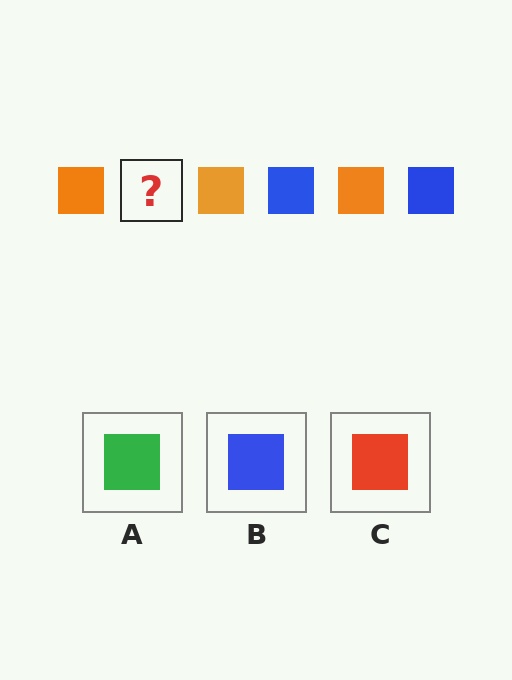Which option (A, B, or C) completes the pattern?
B.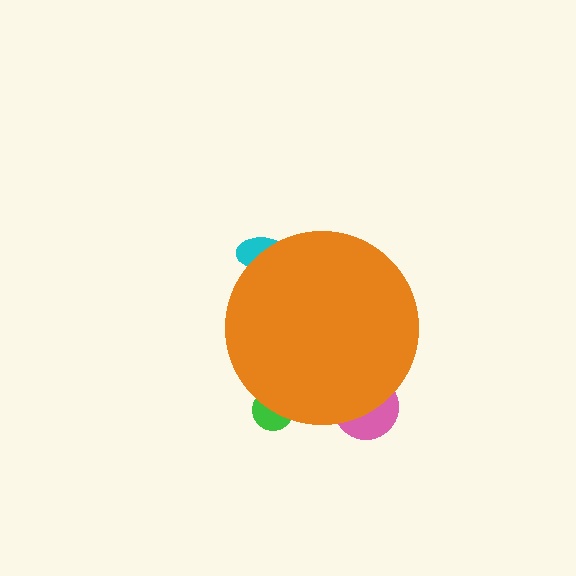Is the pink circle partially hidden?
Yes, the pink circle is partially hidden behind the orange circle.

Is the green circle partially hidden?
Yes, the green circle is partially hidden behind the orange circle.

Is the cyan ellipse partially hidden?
Yes, the cyan ellipse is partially hidden behind the orange circle.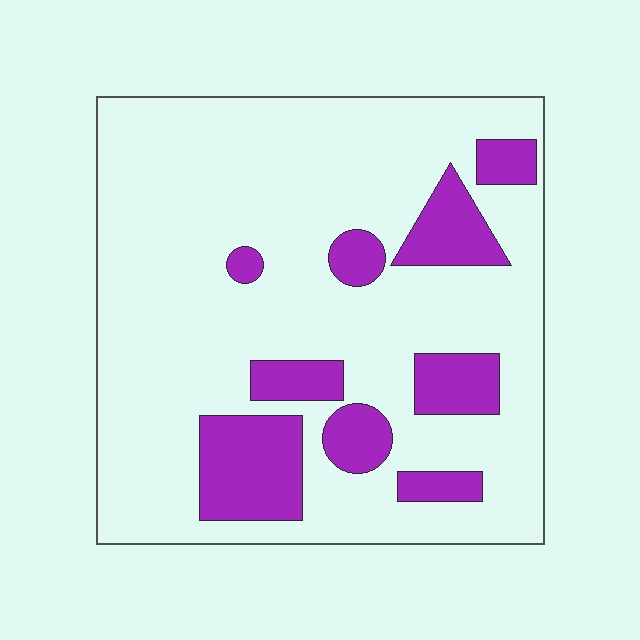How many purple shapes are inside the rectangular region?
9.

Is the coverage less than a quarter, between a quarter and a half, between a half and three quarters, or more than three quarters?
Less than a quarter.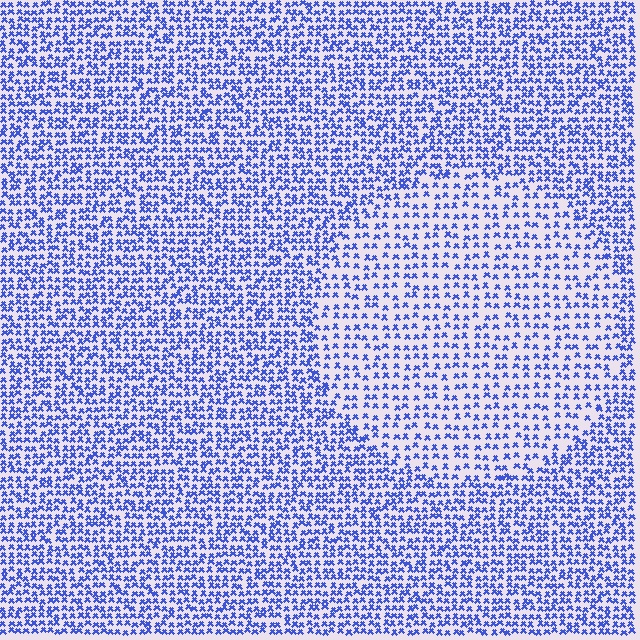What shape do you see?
I see a circle.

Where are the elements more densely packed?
The elements are more densely packed outside the circle boundary.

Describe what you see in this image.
The image contains small blue elements arranged at two different densities. A circle-shaped region is visible where the elements are less densely packed than the surrounding area.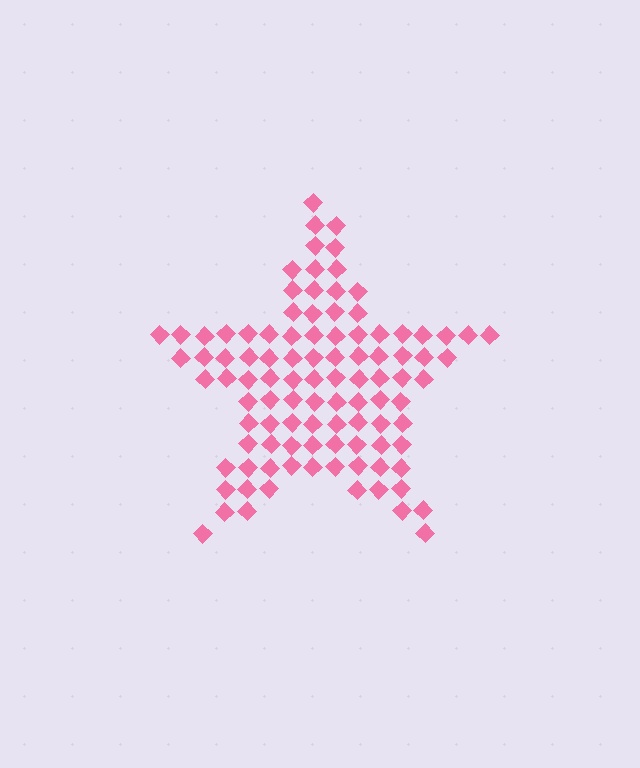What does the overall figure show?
The overall figure shows a star.